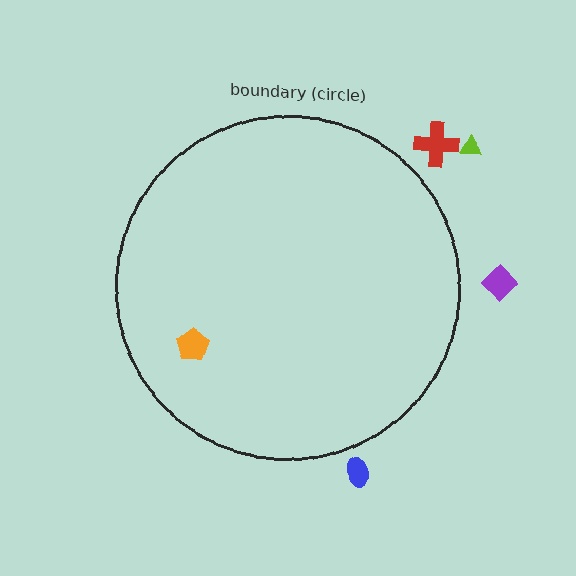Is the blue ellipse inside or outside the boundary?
Outside.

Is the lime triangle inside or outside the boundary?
Outside.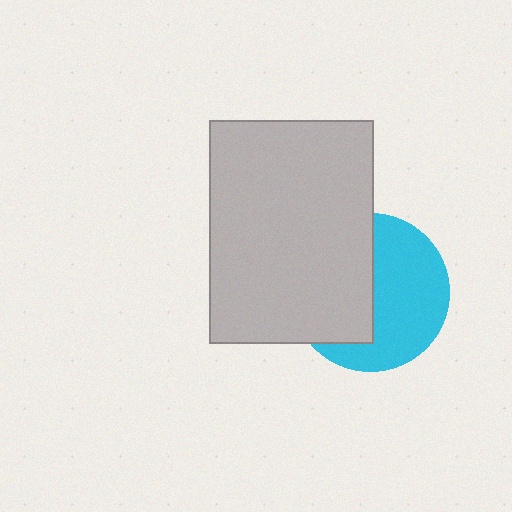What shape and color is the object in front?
The object in front is a light gray rectangle.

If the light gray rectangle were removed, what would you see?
You would see the complete cyan circle.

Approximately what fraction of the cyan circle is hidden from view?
Roughly 46% of the cyan circle is hidden behind the light gray rectangle.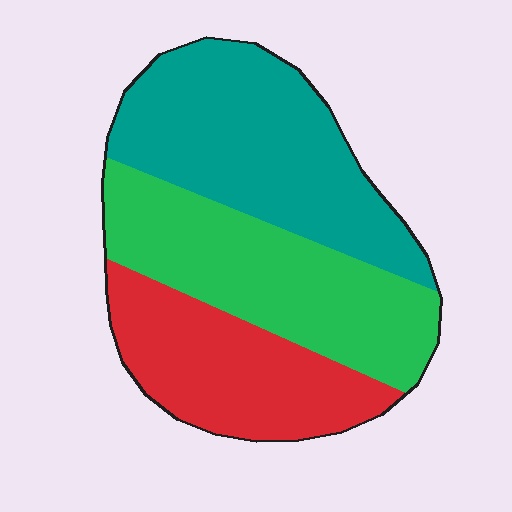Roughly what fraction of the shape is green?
Green covers roughly 35% of the shape.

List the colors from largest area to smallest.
From largest to smallest: teal, green, red.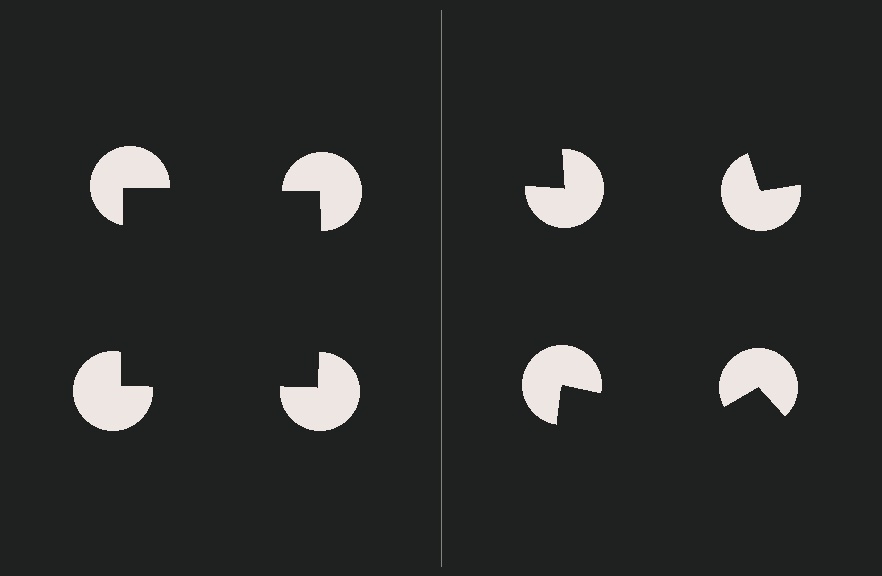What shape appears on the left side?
An illusory square.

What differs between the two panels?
The pac-man discs are positioned identically on both sides; only the wedge orientations differ. On the left they align to a square; on the right they are misaligned.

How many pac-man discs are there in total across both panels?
8 — 4 on each side.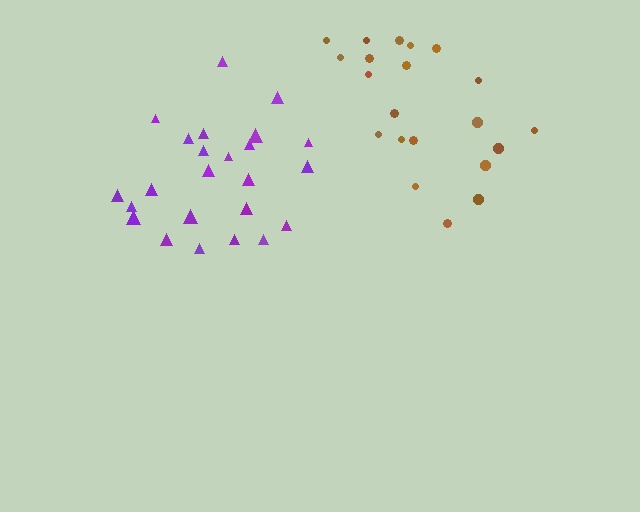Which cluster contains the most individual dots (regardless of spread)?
Purple (24).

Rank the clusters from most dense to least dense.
purple, brown.